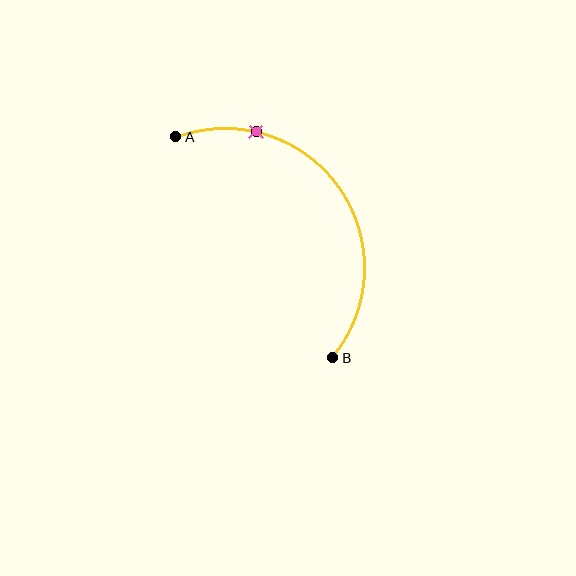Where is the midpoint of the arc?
The arc midpoint is the point on the curve farthest from the straight line joining A and B. It sits above and to the right of that line.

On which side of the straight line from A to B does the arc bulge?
The arc bulges above and to the right of the straight line connecting A and B.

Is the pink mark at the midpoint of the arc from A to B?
No. The pink mark lies on the arc but is closer to endpoint A. The arc midpoint would be at the point on the curve equidistant along the arc from both A and B.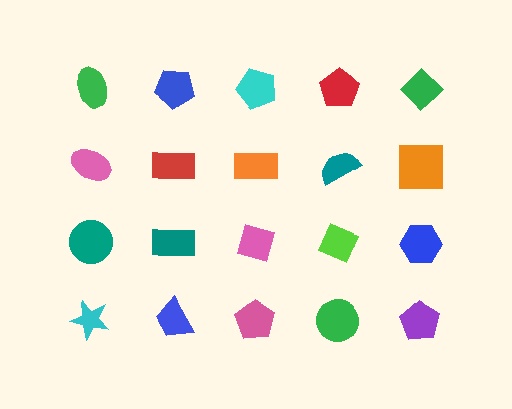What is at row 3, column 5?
A blue hexagon.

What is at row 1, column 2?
A blue pentagon.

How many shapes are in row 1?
5 shapes.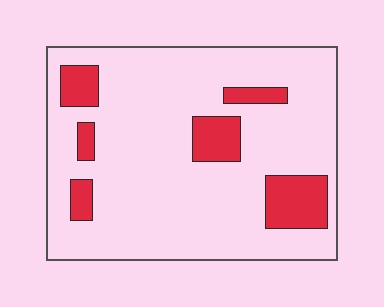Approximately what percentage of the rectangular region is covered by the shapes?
Approximately 15%.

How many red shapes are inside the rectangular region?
6.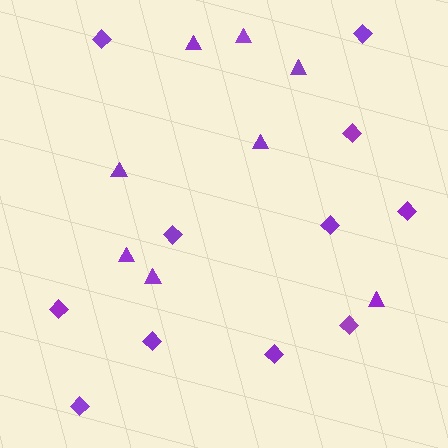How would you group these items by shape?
There are 2 groups: one group of triangles (8) and one group of diamonds (11).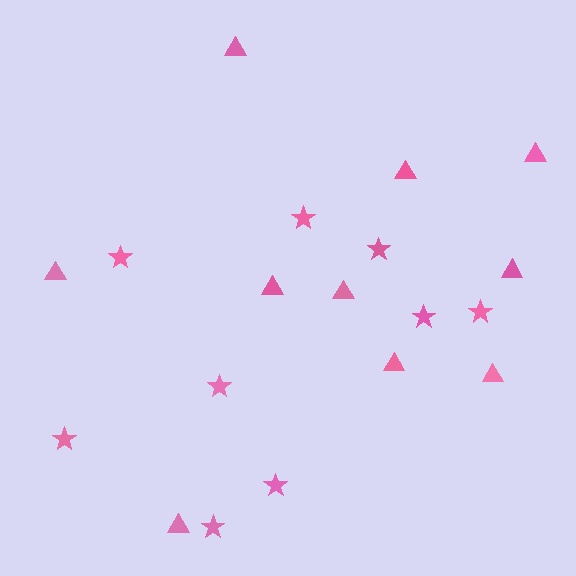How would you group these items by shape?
There are 2 groups: one group of stars (9) and one group of triangles (10).